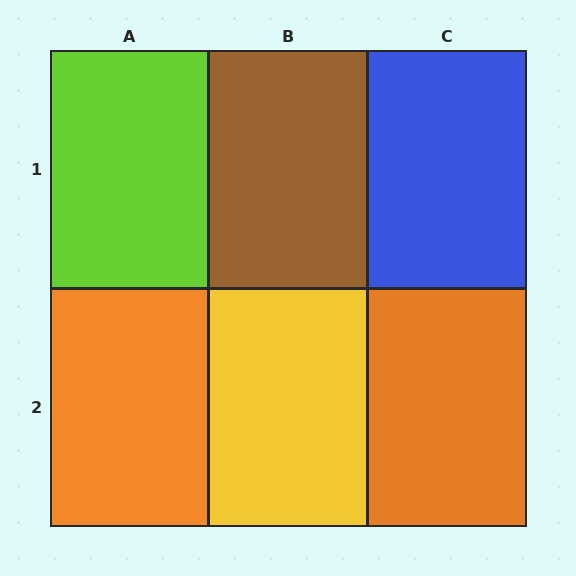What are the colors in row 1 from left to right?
Lime, brown, blue.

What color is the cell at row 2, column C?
Orange.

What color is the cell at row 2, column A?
Orange.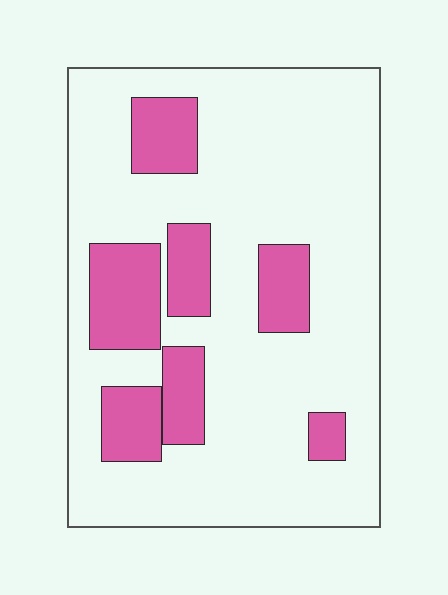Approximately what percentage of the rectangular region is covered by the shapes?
Approximately 20%.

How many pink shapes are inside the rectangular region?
7.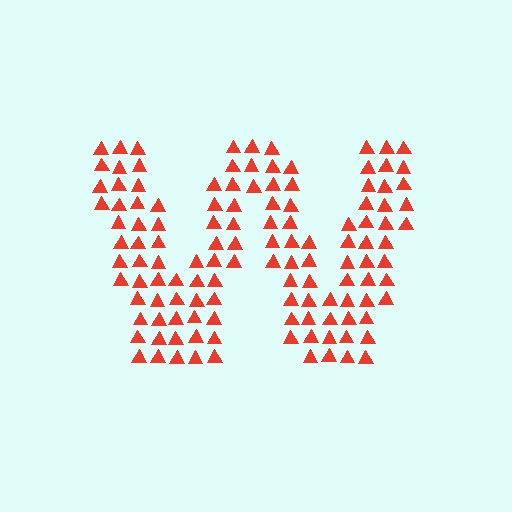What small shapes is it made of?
It is made of small triangles.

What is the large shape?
The large shape is the letter W.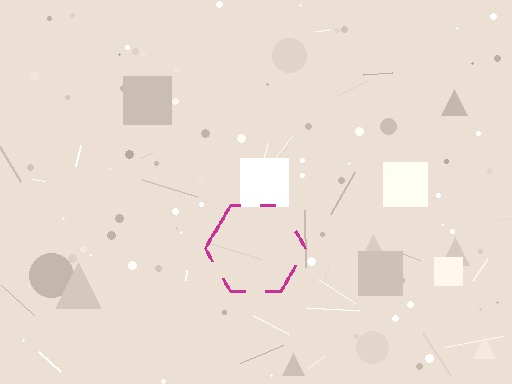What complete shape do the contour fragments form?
The contour fragments form a hexagon.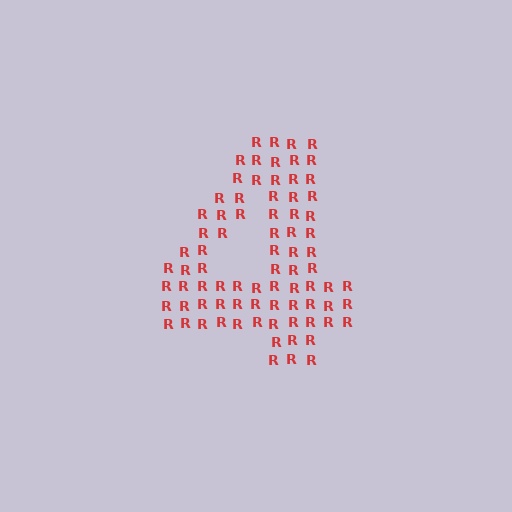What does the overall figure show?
The overall figure shows the digit 4.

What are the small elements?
The small elements are letter R's.